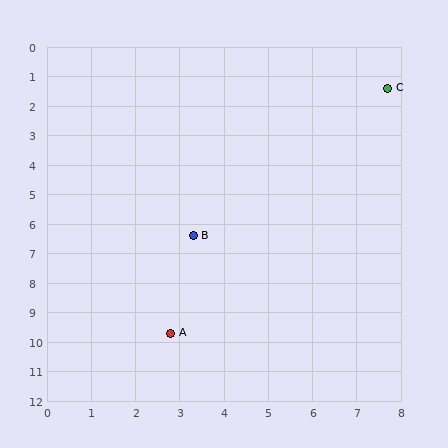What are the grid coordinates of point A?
Point A is at approximately (2.8, 9.7).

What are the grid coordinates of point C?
Point C is at approximately (7.7, 1.4).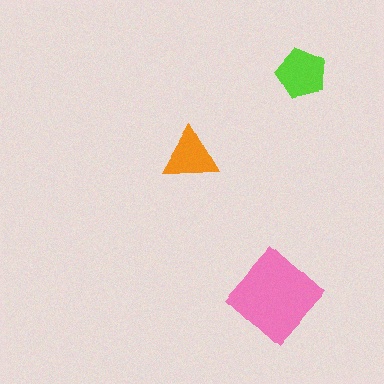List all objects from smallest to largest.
The orange triangle, the lime pentagon, the pink diamond.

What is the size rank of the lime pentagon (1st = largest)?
2nd.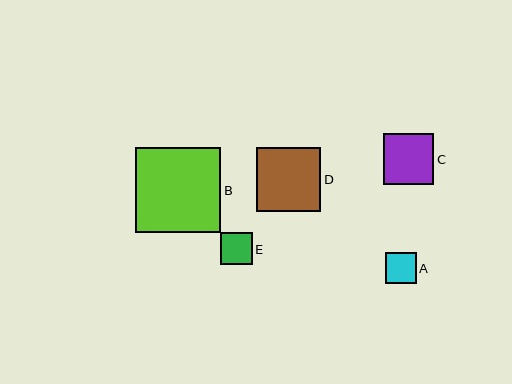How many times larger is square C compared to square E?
Square C is approximately 1.6 times the size of square E.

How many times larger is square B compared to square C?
Square B is approximately 1.7 times the size of square C.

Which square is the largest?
Square B is the largest with a size of approximately 85 pixels.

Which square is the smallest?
Square A is the smallest with a size of approximately 31 pixels.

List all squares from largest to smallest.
From largest to smallest: B, D, C, E, A.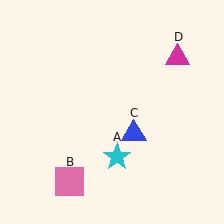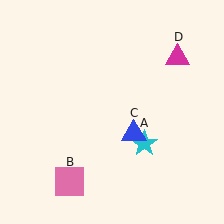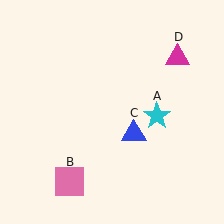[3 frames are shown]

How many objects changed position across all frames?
1 object changed position: cyan star (object A).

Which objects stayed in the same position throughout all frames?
Pink square (object B) and blue triangle (object C) and magenta triangle (object D) remained stationary.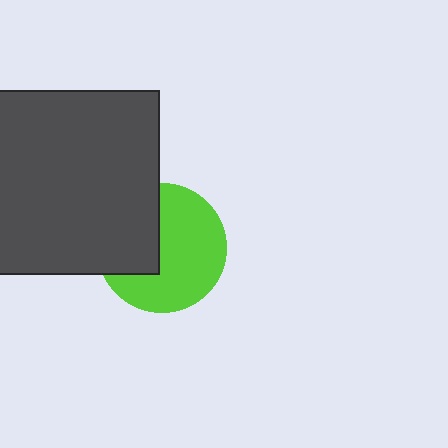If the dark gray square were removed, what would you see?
You would see the complete lime circle.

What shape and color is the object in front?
The object in front is a dark gray square.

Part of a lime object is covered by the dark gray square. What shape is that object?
It is a circle.